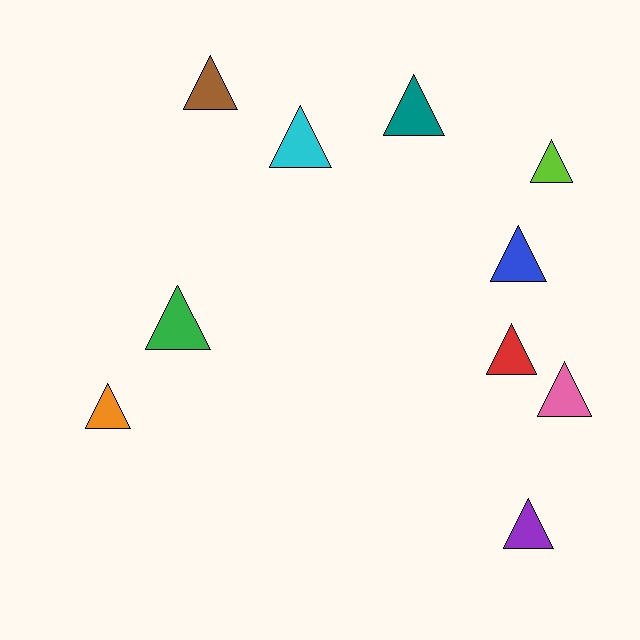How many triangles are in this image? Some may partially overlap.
There are 10 triangles.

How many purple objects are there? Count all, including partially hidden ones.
There is 1 purple object.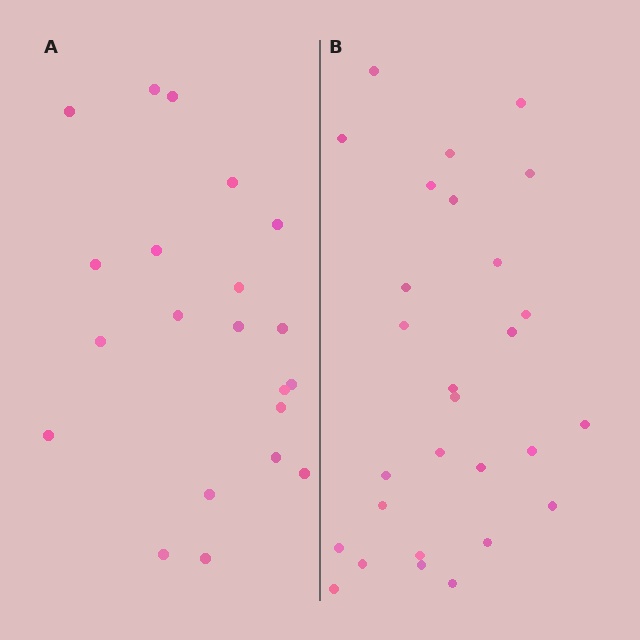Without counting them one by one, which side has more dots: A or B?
Region B (the right region) has more dots.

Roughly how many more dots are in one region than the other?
Region B has roughly 8 or so more dots than region A.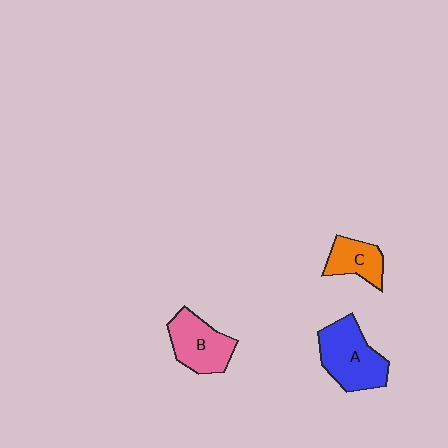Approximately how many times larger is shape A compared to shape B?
Approximately 1.2 times.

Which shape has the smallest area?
Shape C (orange).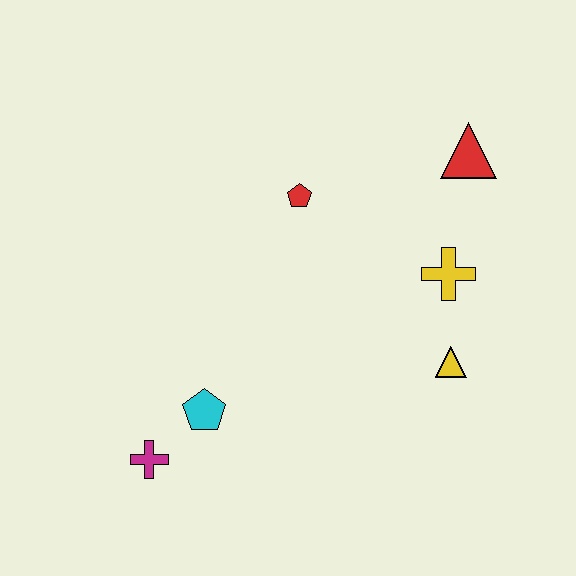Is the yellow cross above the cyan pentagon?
Yes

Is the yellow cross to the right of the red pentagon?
Yes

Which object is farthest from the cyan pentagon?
The red triangle is farthest from the cyan pentagon.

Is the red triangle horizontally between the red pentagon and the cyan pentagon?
No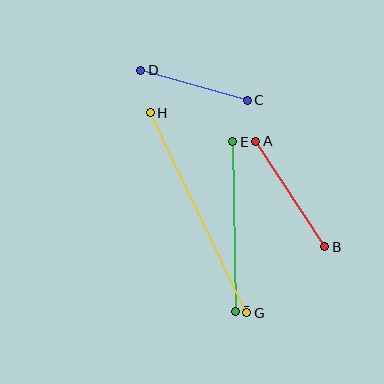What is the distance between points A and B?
The distance is approximately 126 pixels.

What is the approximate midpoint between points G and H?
The midpoint is at approximately (199, 213) pixels.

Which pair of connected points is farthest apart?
Points G and H are farthest apart.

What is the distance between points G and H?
The distance is approximately 222 pixels.